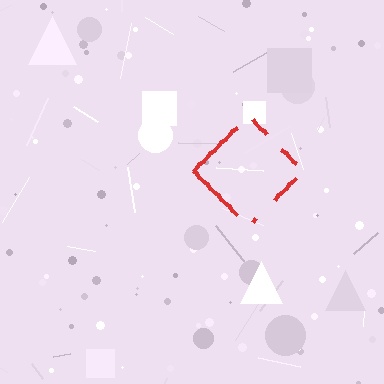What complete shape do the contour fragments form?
The contour fragments form a diamond.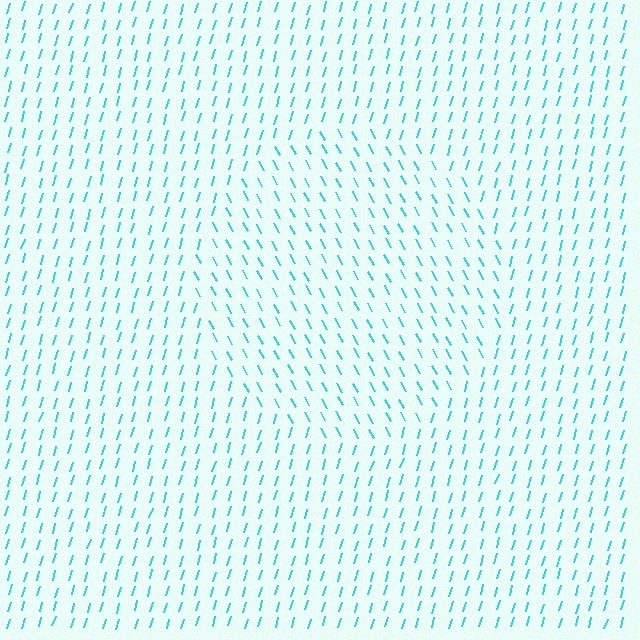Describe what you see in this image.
The image is filled with small cyan line segments. A circle region in the image has lines oriented differently from the surrounding lines, creating a visible texture boundary.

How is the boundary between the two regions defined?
The boundary is defined purely by a change in line orientation (approximately 45 degrees difference). All lines are the same color and thickness.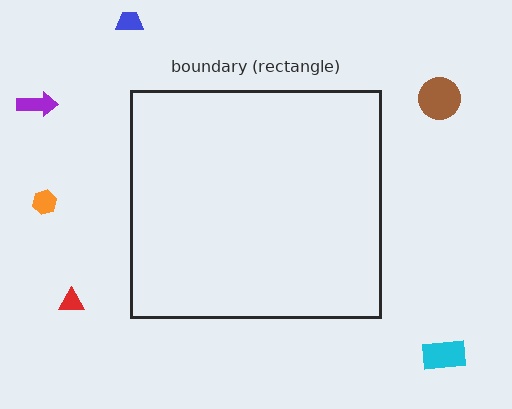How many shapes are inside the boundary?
0 inside, 6 outside.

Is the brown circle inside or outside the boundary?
Outside.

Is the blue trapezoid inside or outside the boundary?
Outside.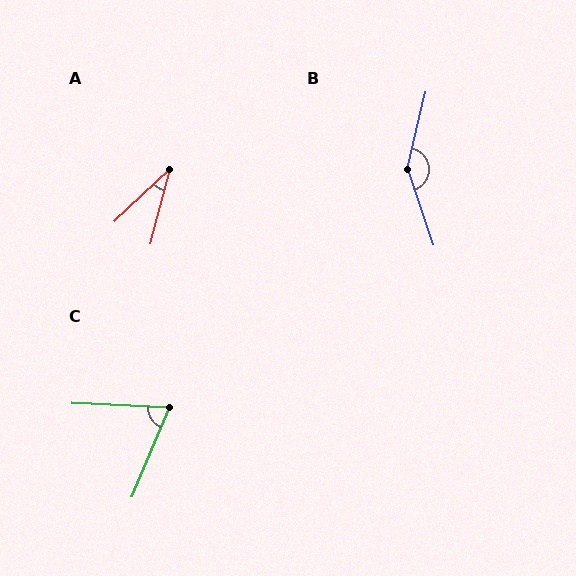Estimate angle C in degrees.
Approximately 70 degrees.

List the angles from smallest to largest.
A (32°), C (70°), B (148°).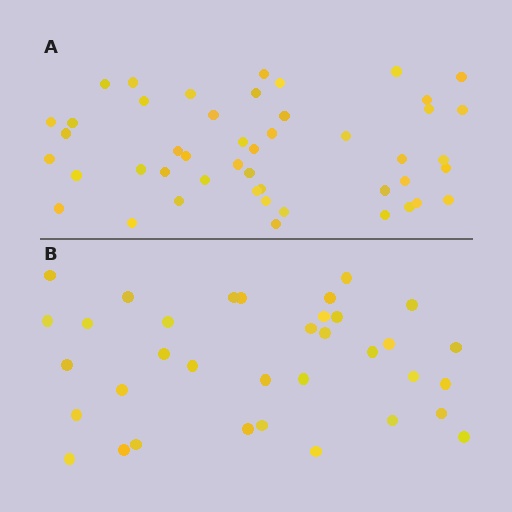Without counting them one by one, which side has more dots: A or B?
Region A (the top region) has more dots.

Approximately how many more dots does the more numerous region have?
Region A has roughly 12 or so more dots than region B.